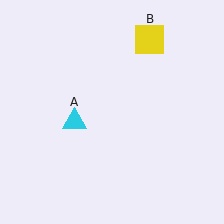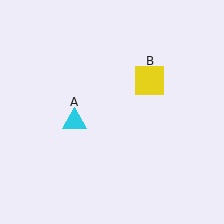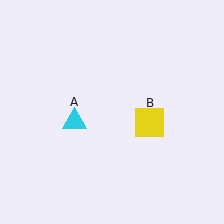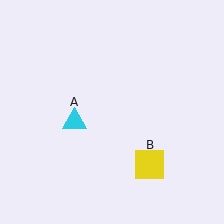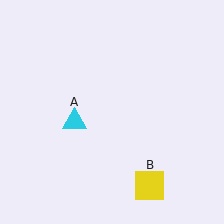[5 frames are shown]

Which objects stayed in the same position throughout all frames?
Cyan triangle (object A) remained stationary.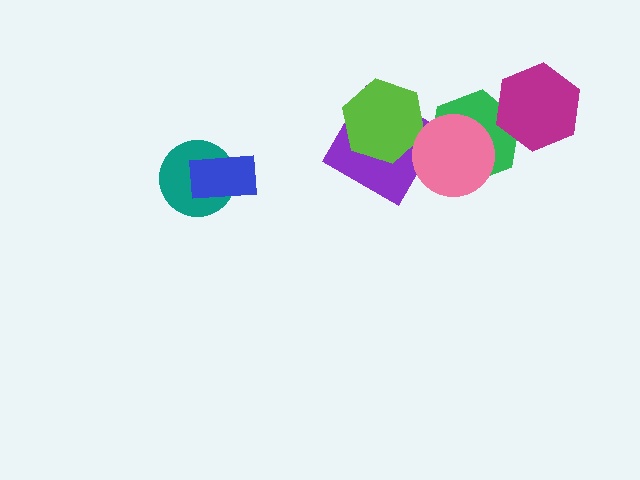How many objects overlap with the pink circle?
2 objects overlap with the pink circle.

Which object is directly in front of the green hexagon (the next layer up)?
The pink circle is directly in front of the green hexagon.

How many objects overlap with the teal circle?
1 object overlaps with the teal circle.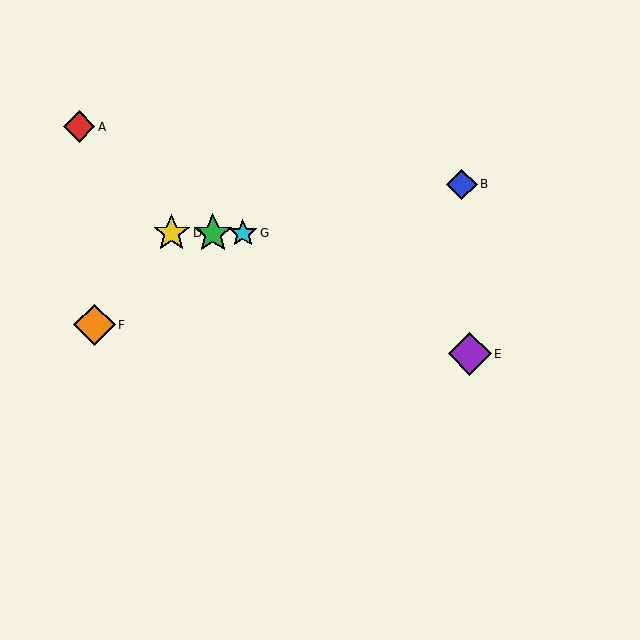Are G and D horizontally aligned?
Yes, both are at y≈233.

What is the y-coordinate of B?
Object B is at y≈185.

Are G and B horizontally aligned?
No, G is at y≈233 and B is at y≈185.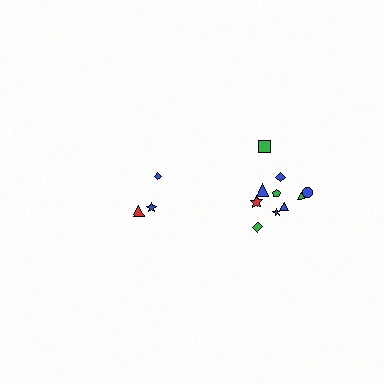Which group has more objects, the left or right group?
The right group.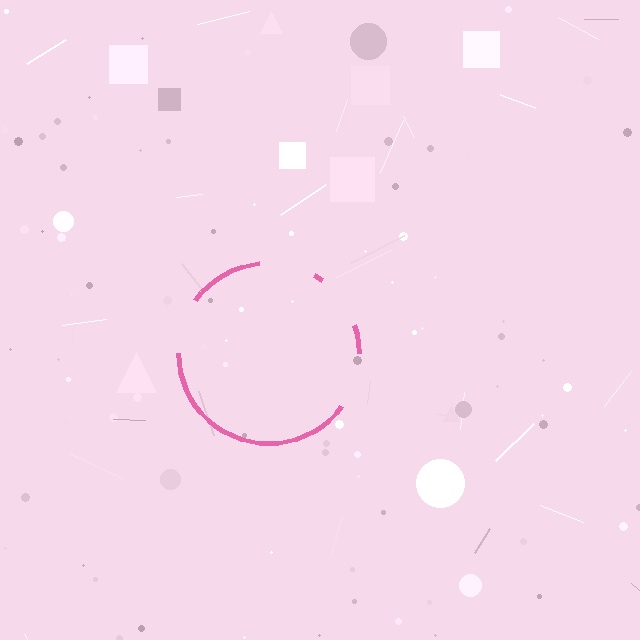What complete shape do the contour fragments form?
The contour fragments form a circle.